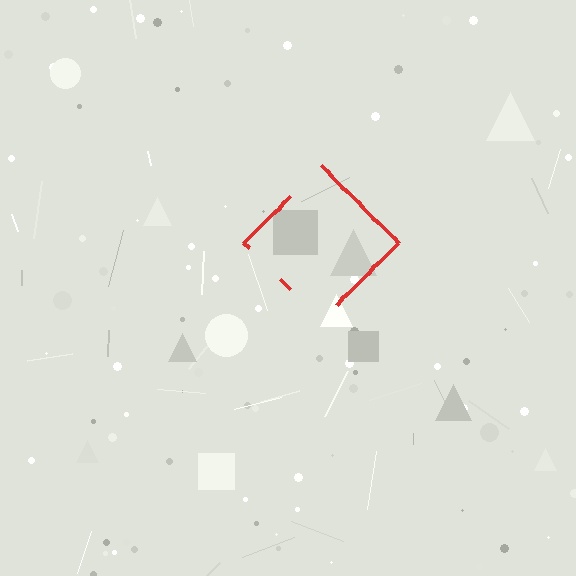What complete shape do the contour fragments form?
The contour fragments form a diamond.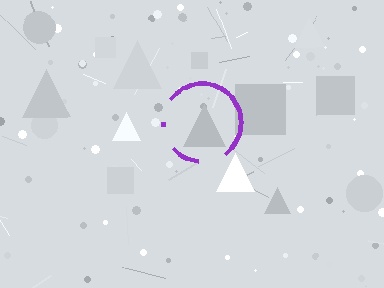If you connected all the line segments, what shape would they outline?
They would outline a circle.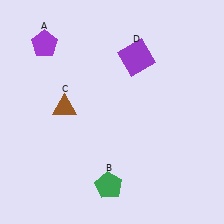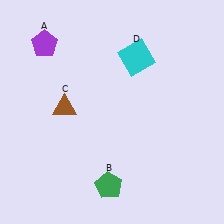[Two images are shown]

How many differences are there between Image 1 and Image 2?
There is 1 difference between the two images.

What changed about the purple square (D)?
In Image 1, D is purple. In Image 2, it changed to cyan.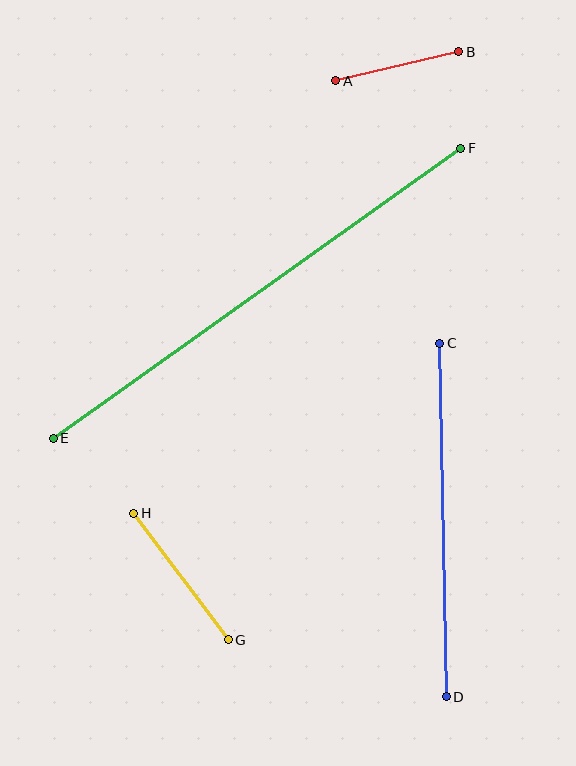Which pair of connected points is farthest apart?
Points E and F are farthest apart.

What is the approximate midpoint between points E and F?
The midpoint is at approximately (257, 293) pixels.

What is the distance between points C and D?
The distance is approximately 354 pixels.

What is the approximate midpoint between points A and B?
The midpoint is at approximately (397, 66) pixels.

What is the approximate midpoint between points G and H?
The midpoint is at approximately (181, 576) pixels.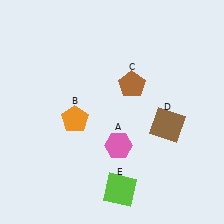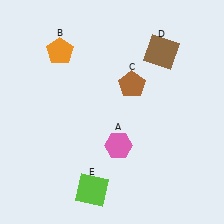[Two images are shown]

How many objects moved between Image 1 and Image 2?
3 objects moved between the two images.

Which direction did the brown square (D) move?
The brown square (D) moved up.